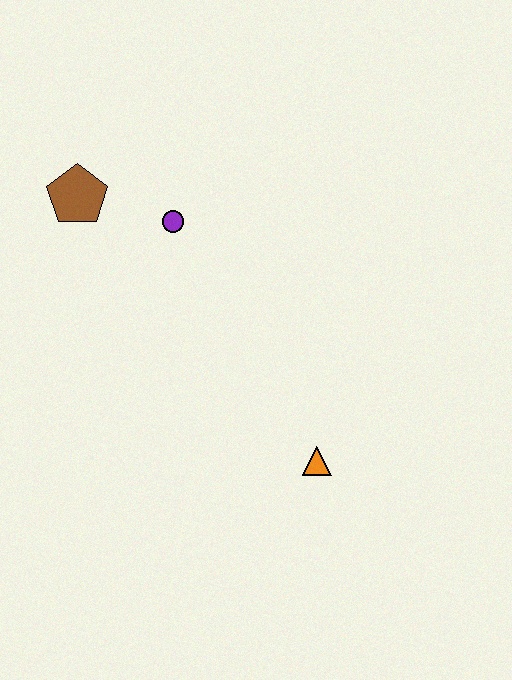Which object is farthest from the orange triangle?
The brown pentagon is farthest from the orange triangle.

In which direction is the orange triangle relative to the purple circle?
The orange triangle is below the purple circle.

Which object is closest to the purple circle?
The brown pentagon is closest to the purple circle.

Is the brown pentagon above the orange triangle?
Yes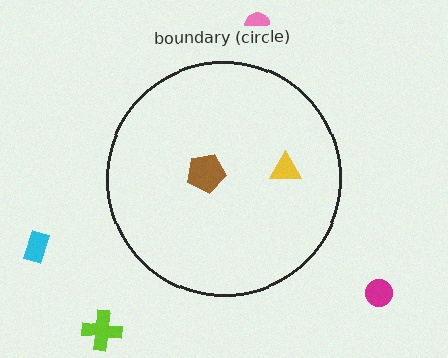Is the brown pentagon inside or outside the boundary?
Inside.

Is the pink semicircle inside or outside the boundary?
Outside.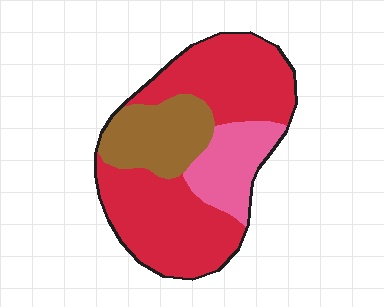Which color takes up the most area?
Red, at roughly 60%.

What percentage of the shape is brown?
Brown covers about 20% of the shape.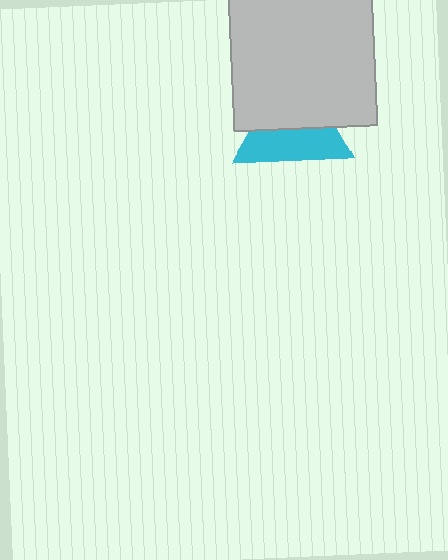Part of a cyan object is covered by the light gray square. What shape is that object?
It is a triangle.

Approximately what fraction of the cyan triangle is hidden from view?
Roughly 52% of the cyan triangle is hidden behind the light gray square.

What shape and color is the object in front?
The object in front is a light gray square.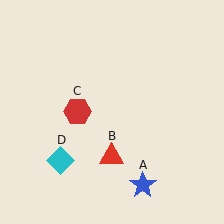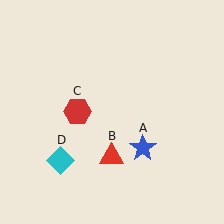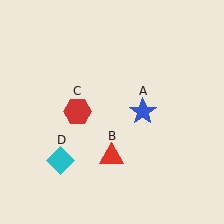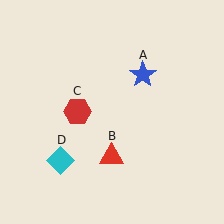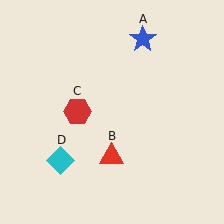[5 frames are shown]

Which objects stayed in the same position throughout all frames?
Red triangle (object B) and red hexagon (object C) and cyan diamond (object D) remained stationary.